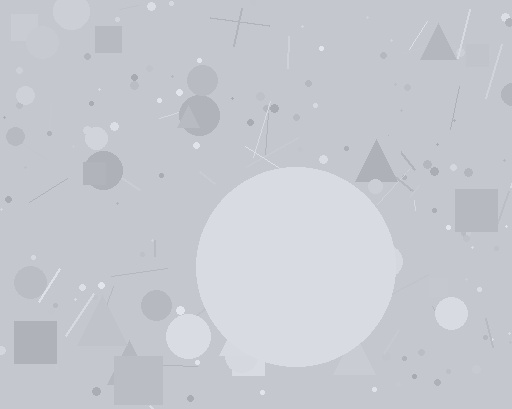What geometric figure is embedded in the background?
A circle is embedded in the background.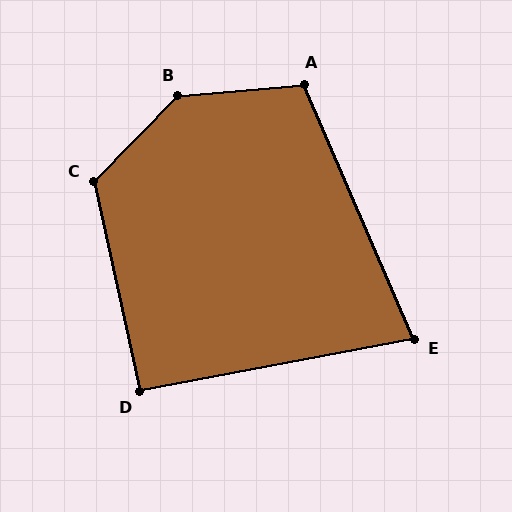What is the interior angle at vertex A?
Approximately 108 degrees (obtuse).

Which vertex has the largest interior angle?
B, at approximately 139 degrees.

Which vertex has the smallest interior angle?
E, at approximately 78 degrees.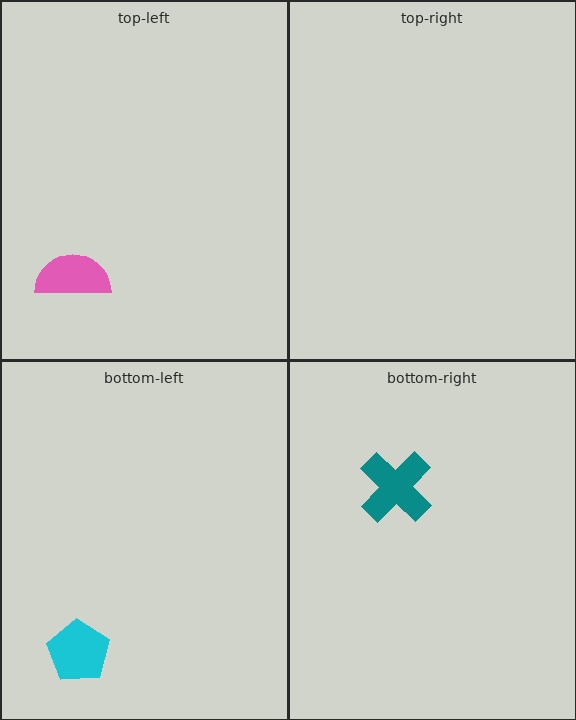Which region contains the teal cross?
The bottom-right region.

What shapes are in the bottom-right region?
The teal cross.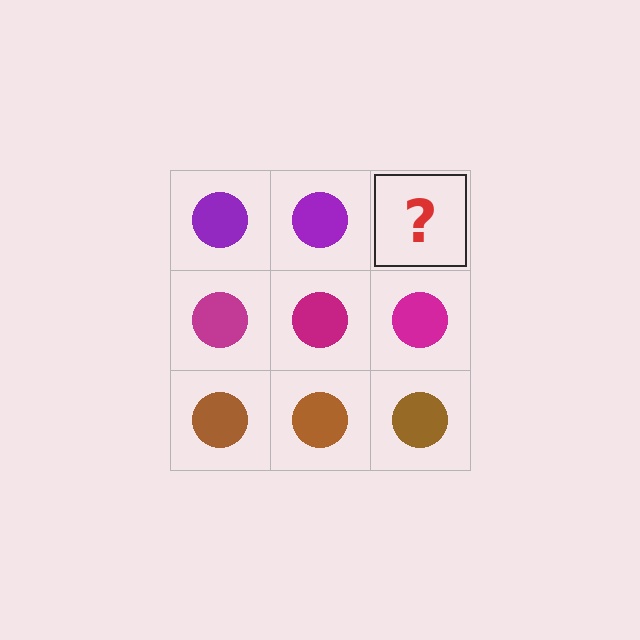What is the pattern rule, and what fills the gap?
The rule is that each row has a consistent color. The gap should be filled with a purple circle.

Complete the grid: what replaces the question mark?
The question mark should be replaced with a purple circle.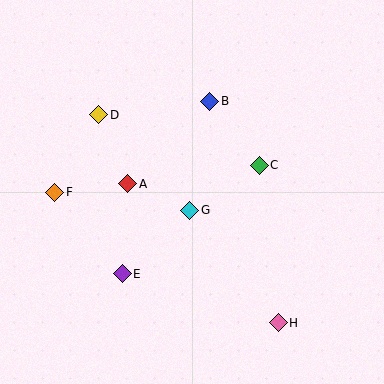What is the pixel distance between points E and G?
The distance between E and G is 93 pixels.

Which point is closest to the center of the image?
Point G at (190, 210) is closest to the center.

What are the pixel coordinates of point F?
Point F is at (55, 192).